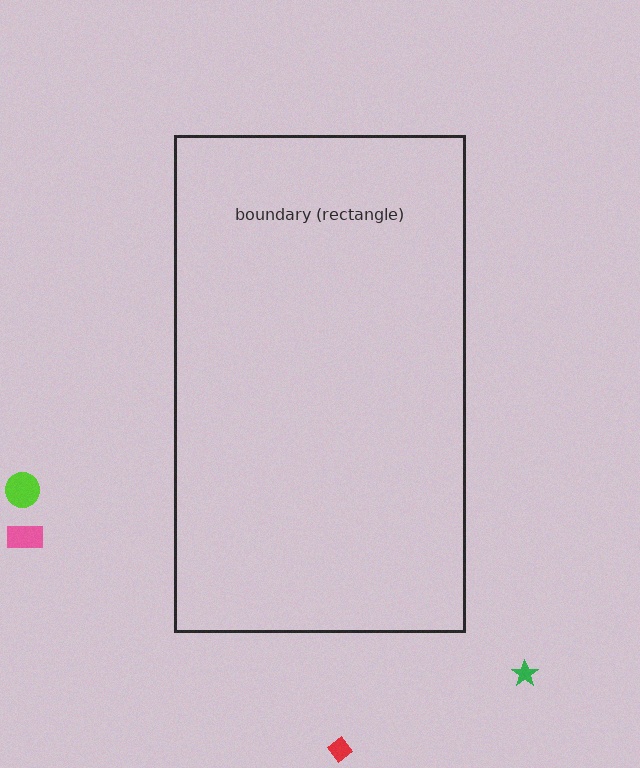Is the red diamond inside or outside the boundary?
Outside.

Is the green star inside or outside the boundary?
Outside.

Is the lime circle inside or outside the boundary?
Outside.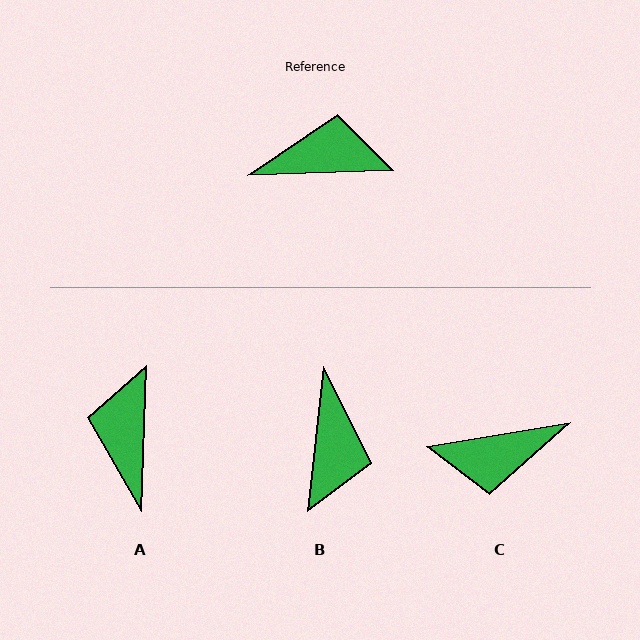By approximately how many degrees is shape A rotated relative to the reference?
Approximately 86 degrees counter-clockwise.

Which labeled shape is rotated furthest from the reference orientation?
C, about 173 degrees away.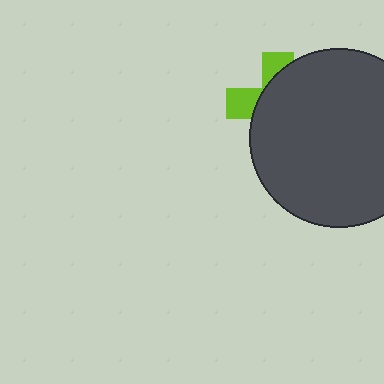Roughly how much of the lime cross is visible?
A small part of it is visible (roughly 30%).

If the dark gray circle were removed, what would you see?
You would see the complete lime cross.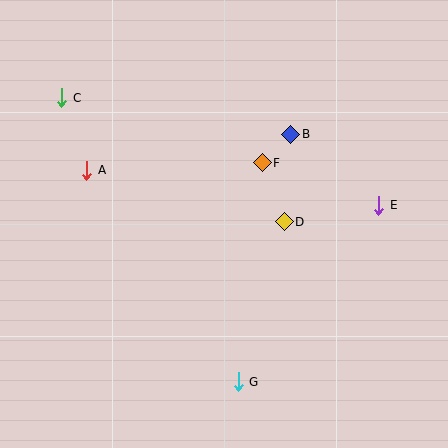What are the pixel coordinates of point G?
Point G is at (238, 382).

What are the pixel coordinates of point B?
Point B is at (291, 134).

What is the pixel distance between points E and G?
The distance between E and G is 225 pixels.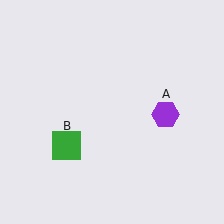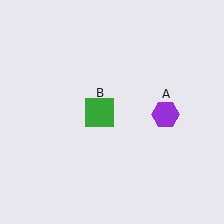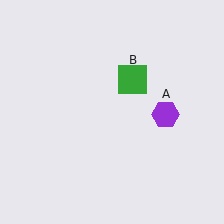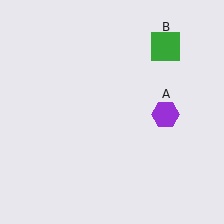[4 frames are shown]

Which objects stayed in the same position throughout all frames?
Purple hexagon (object A) remained stationary.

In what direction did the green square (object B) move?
The green square (object B) moved up and to the right.